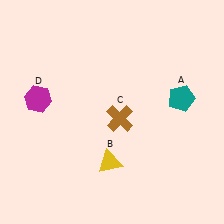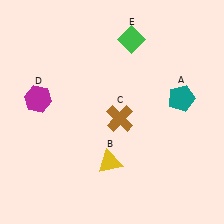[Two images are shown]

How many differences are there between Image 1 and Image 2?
There is 1 difference between the two images.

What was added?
A green diamond (E) was added in Image 2.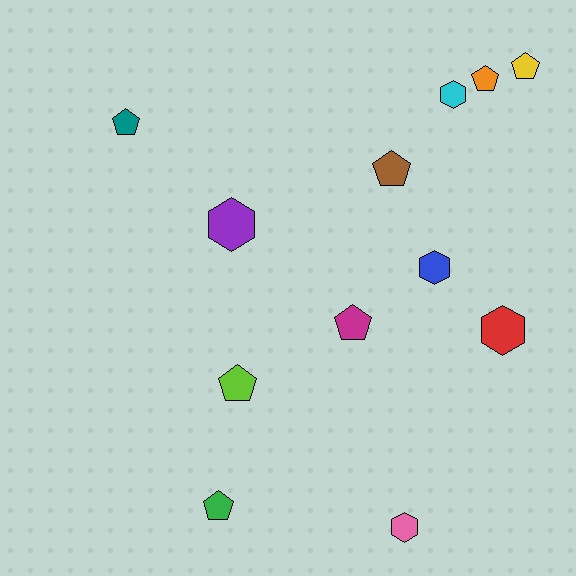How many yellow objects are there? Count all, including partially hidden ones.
There is 1 yellow object.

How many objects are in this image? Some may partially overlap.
There are 12 objects.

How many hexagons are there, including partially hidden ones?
There are 5 hexagons.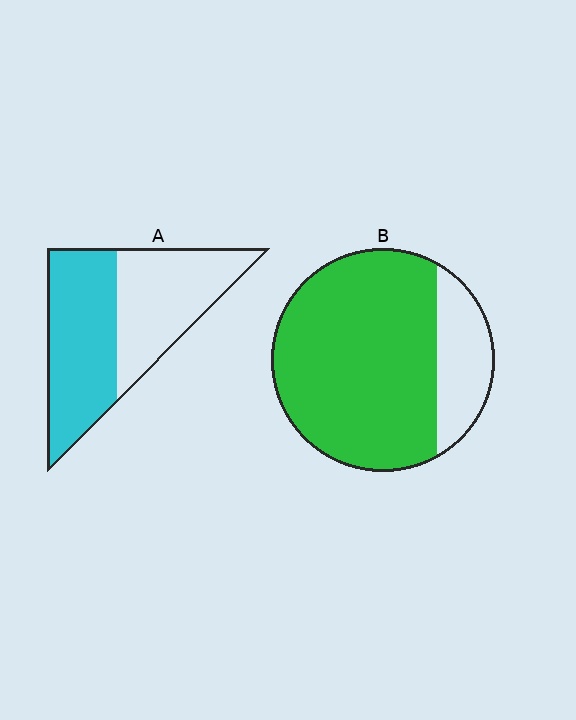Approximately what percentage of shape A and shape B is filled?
A is approximately 55% and B is approximately 80%.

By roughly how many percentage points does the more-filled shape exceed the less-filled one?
By roughly 25 percentage points (B over A).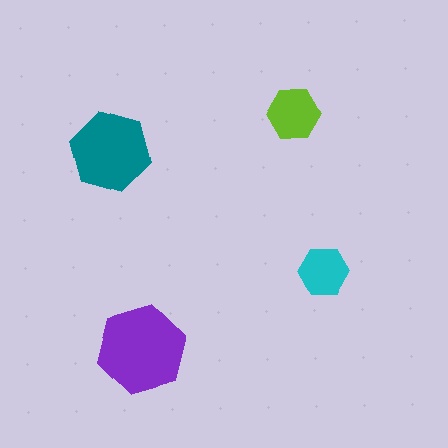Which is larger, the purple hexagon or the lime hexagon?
The purple one.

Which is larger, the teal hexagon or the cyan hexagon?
The teal one.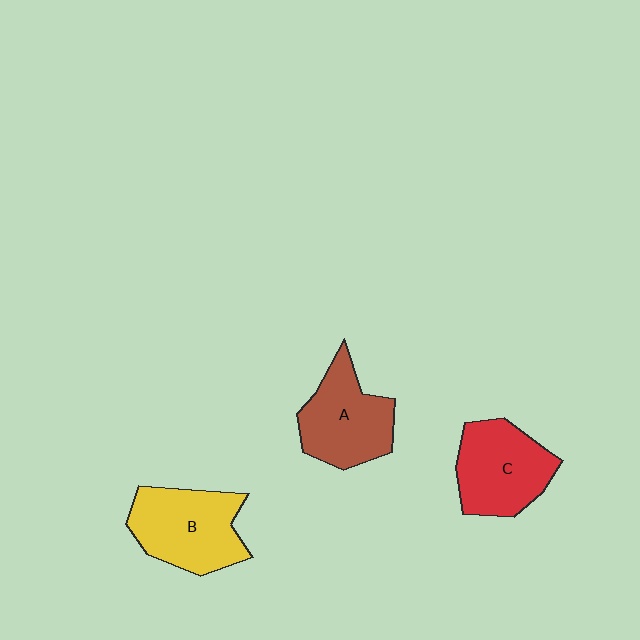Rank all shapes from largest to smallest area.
From largest to smallest: B (yellow), C (red), A (brown).